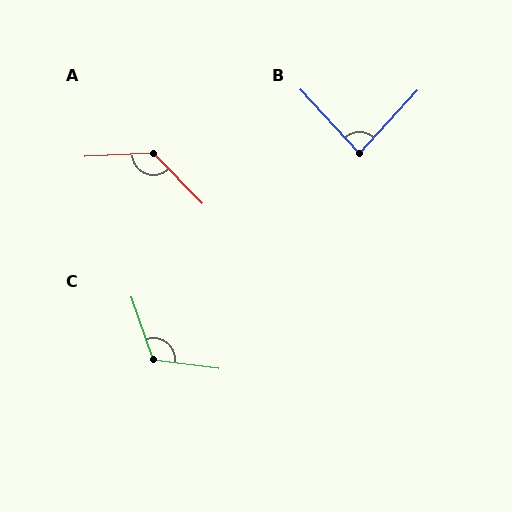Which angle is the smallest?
B, at approximately 85 degrees.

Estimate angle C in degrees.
Approximately 117 degrees.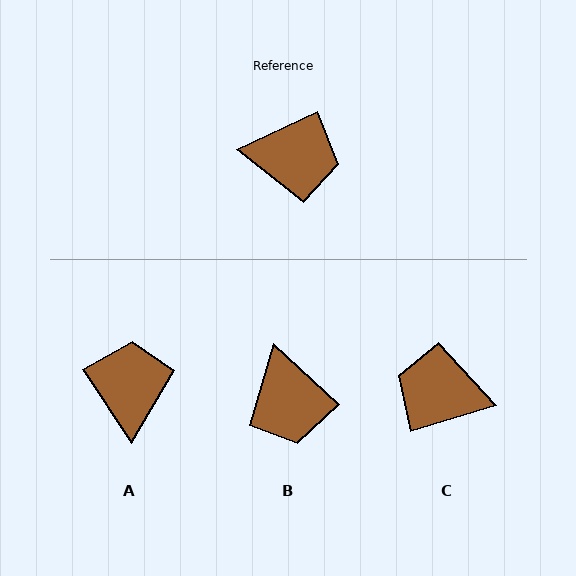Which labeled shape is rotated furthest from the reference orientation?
C, about 171 degrees away.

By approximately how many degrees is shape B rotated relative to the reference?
Approximately 68 degrees clockwise.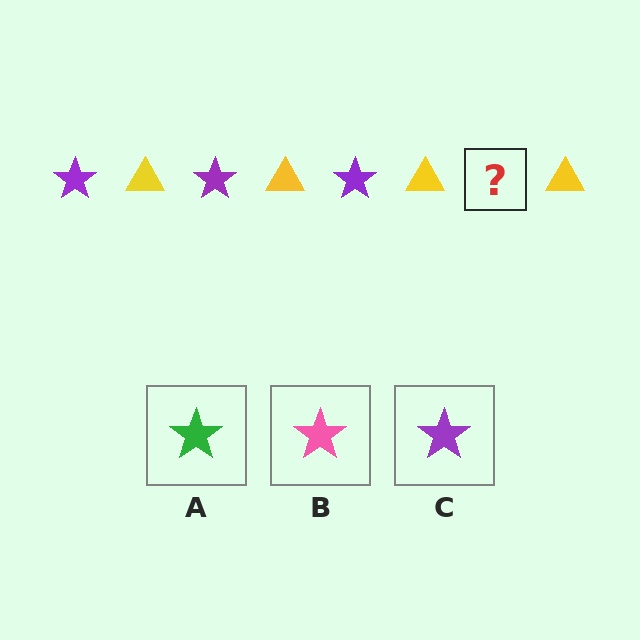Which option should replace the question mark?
Option C.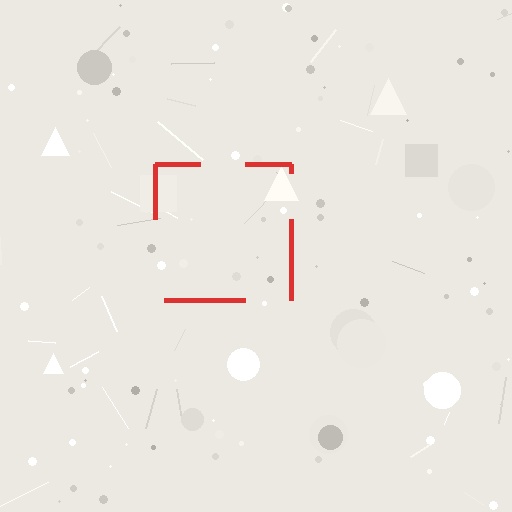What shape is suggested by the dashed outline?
The dashed outline suggests a square.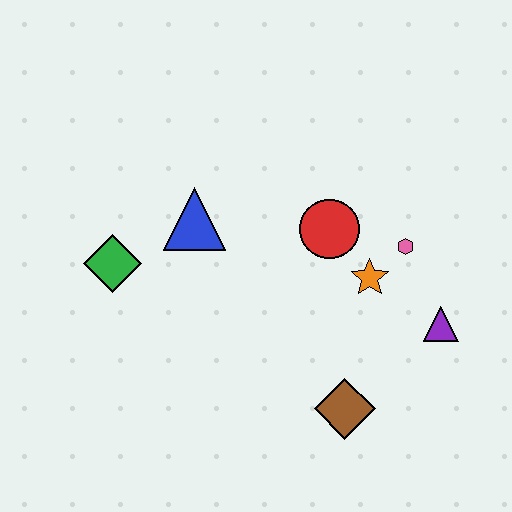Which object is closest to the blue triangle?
The green diamond is closest to the blue triangle.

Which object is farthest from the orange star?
The green diamond is farthest from the orange star.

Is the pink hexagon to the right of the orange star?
Yes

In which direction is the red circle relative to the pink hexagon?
The red circle is to the left of the pink hexagon.